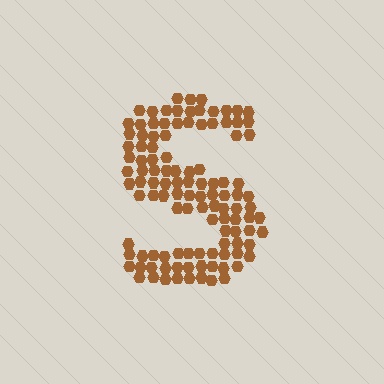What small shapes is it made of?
It is made of small hexagons.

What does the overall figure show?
The overall figure shows the letter S.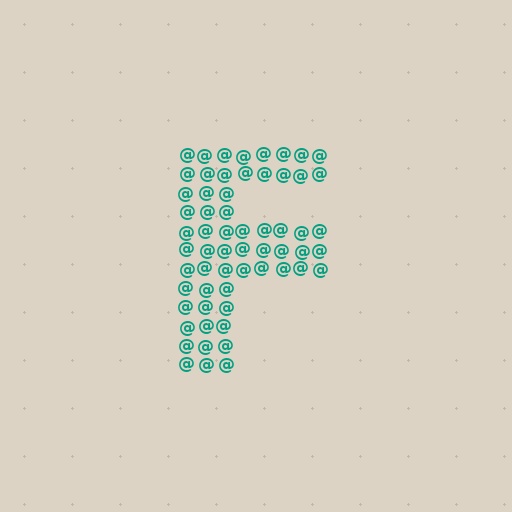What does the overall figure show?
The overall figure shows the letter F.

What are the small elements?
The small elements are at signs.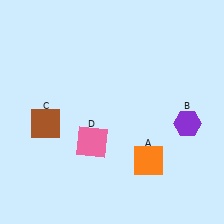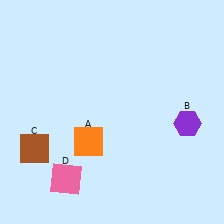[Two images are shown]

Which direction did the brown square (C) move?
The brown square (C) moved down.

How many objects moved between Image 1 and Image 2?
3 objects moved between the two images.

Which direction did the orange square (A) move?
The orange square (A) moved left.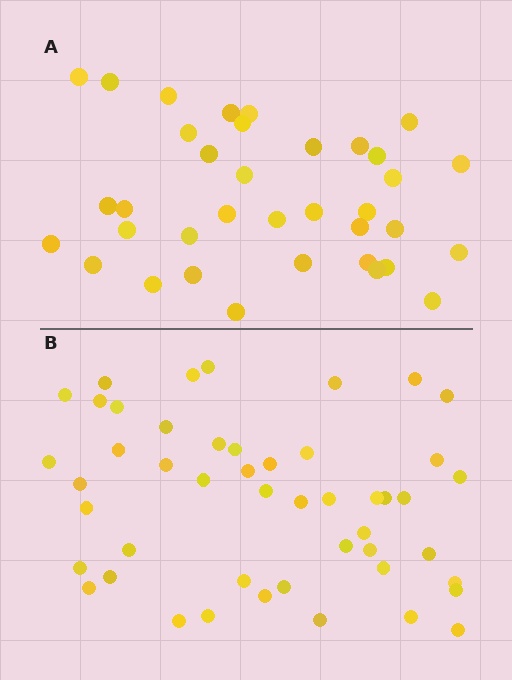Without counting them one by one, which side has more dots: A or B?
Region B (the bottom region) has more dots.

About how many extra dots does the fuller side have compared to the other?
Region B has roughly 12 or so more dots than region A.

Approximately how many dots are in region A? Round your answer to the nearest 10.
About 40 dots. (The exact count is 36, which rounds to 40.)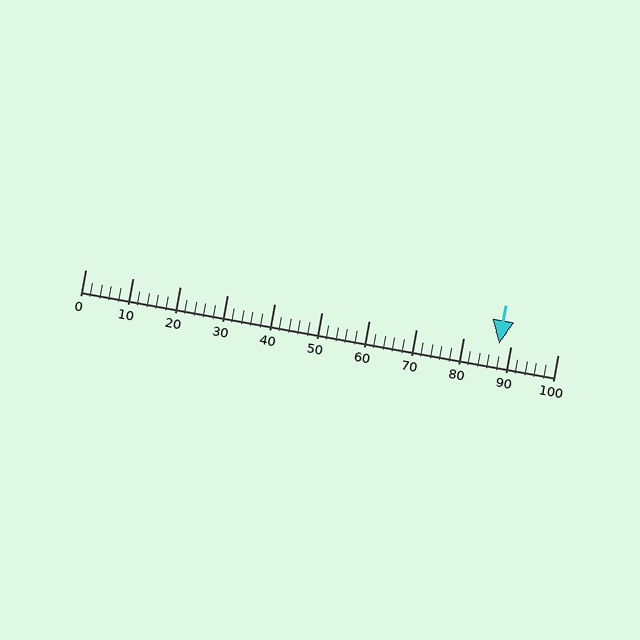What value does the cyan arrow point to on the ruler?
The cyan arrow points to approximately 88.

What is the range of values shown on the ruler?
The ruler shows values from 0 to 100.